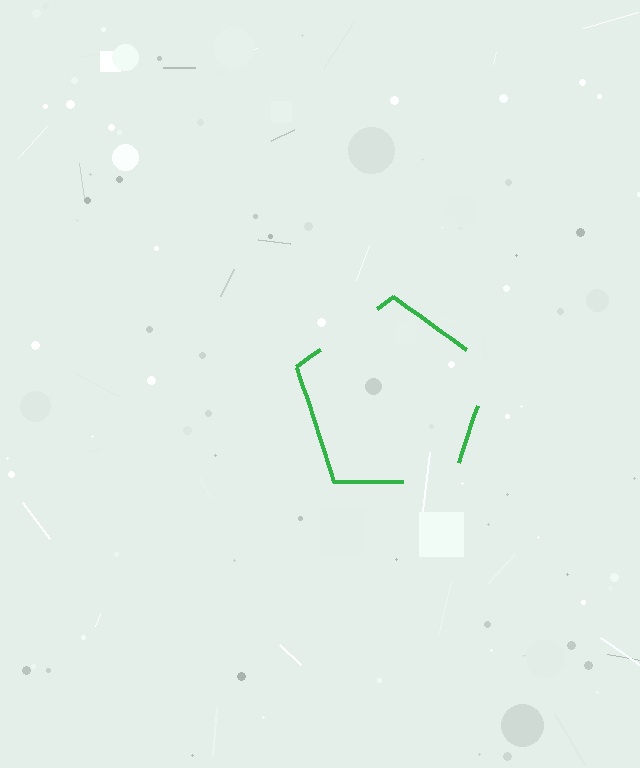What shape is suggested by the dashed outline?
The dashed outline suggests a pentagon.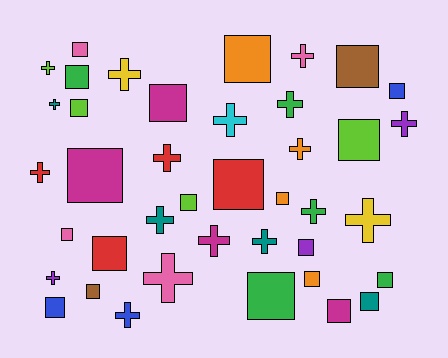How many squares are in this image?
There are 22 squares.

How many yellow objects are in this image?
There are 2 yellow objects.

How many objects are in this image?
There are 40 objects.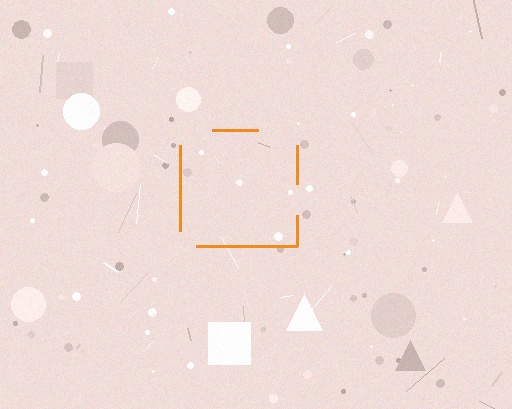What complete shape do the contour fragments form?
The contour fragments form a square.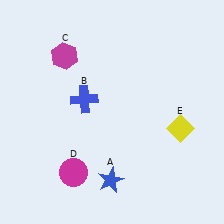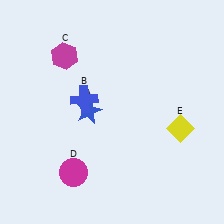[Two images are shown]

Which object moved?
The blue star (A) moved up.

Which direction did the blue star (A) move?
The blue star (A) moved up.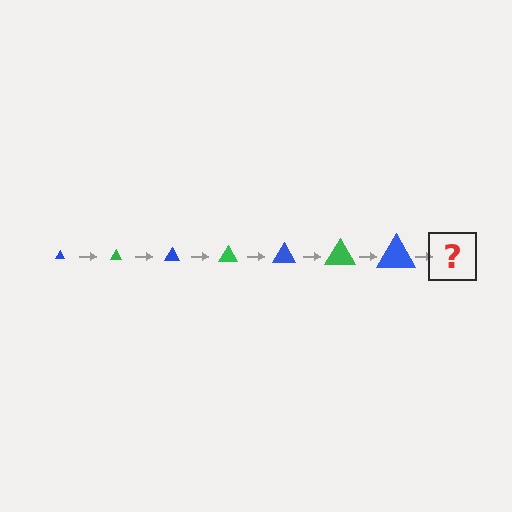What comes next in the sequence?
The next element should be a green triangle, larger than the previous one.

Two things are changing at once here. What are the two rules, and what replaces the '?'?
The two rules are that the triangle grows larger each step and the color cycles through blue and green. The '?' should be a green triangle, larger than the previous one.